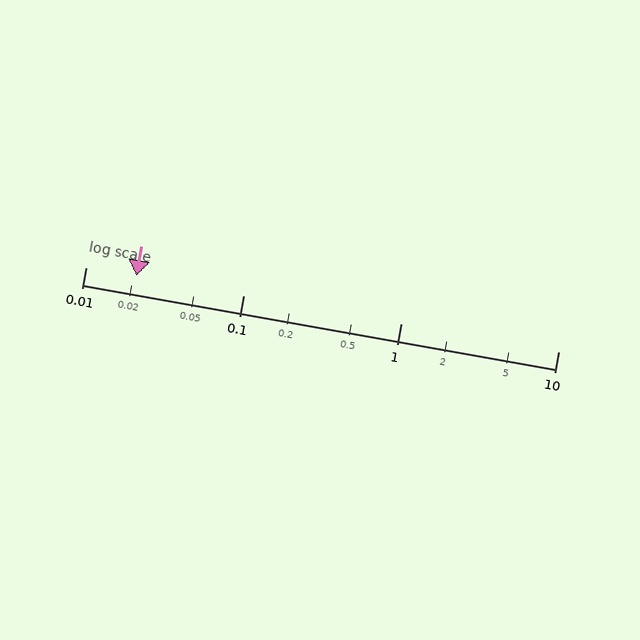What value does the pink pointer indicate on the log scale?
The pointer indicates approximately 0.021.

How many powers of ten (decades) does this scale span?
The scale spans 3 decades, from 0.01 to 10.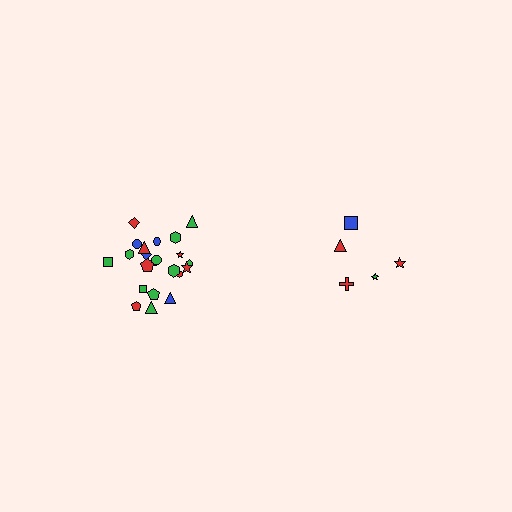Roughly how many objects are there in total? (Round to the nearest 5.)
Roughly 25 objects in total.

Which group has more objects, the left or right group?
The left group.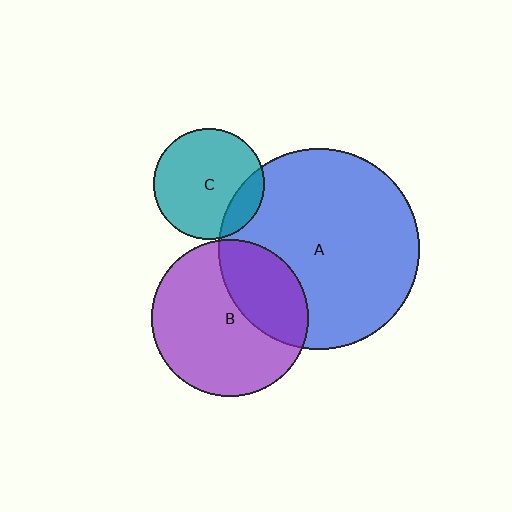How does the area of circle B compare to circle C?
Approximately 2.0 times.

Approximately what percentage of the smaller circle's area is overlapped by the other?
Approximately 35%.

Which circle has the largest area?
Circle A (blue).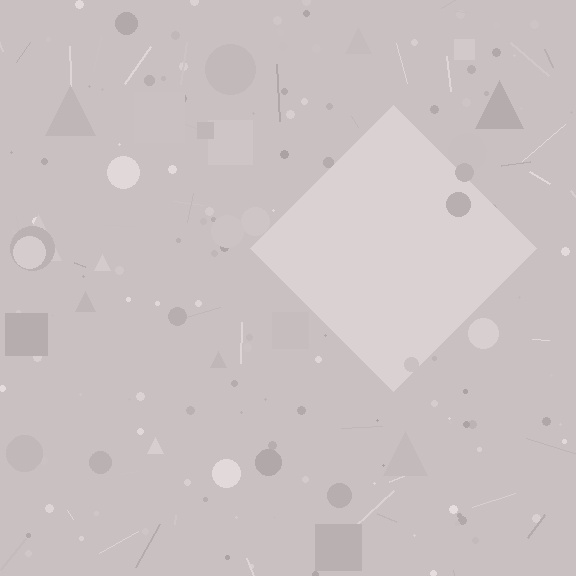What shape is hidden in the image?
A diamond is hidden in the image.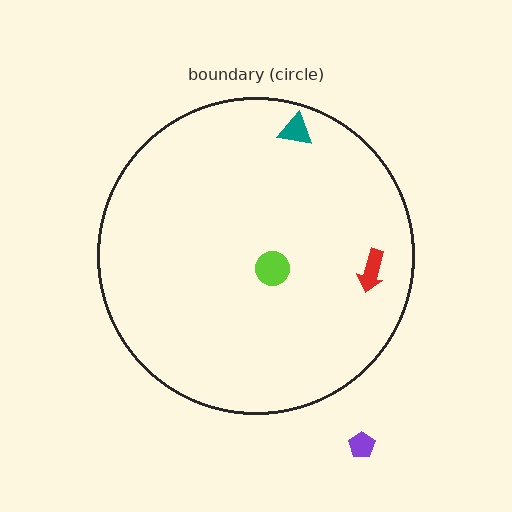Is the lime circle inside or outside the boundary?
Inside.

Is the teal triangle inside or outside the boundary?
Inside.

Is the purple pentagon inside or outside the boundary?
Outside.